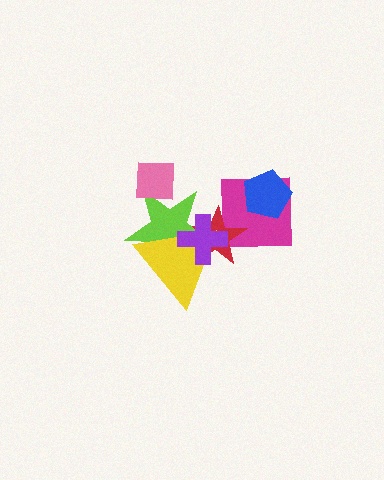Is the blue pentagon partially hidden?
No, no other shape covers it.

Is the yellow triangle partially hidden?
Yes, it is partially covered by another shape.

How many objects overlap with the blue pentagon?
1 object overlaps with the blue pentagon.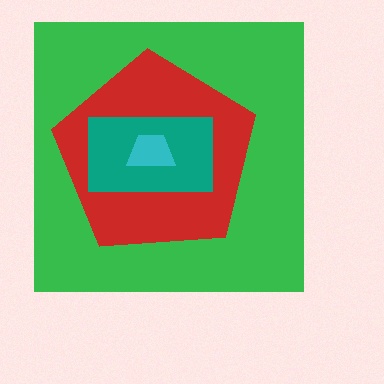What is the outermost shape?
The green square.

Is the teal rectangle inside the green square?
Yes.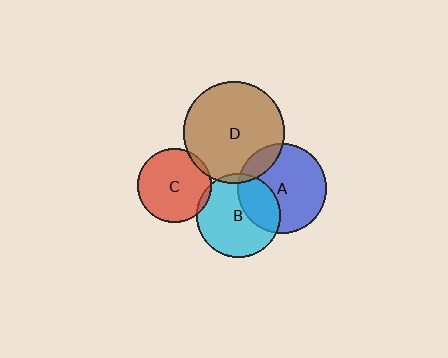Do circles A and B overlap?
Yes.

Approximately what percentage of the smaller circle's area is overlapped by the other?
Approximately 30%.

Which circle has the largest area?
Circle D (brown).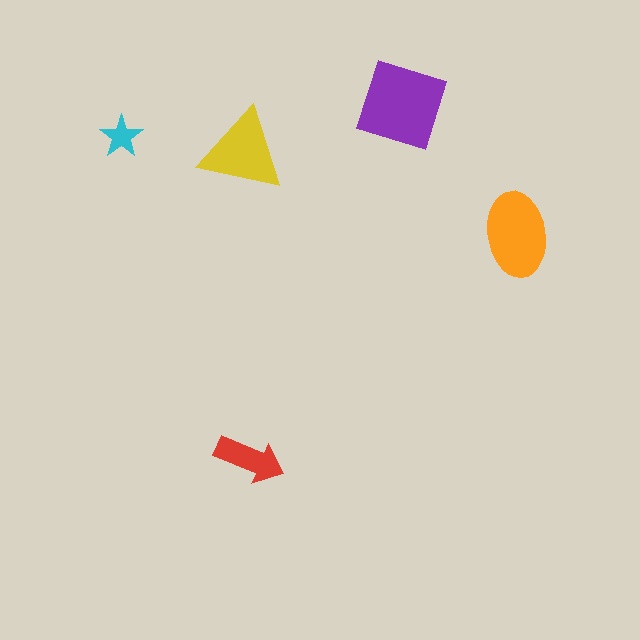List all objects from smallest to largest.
The cyan star, the red arrow, the yellow triangle, the orange ellipse, the purple square.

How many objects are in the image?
There are 5 objects in the image.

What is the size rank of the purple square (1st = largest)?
1st.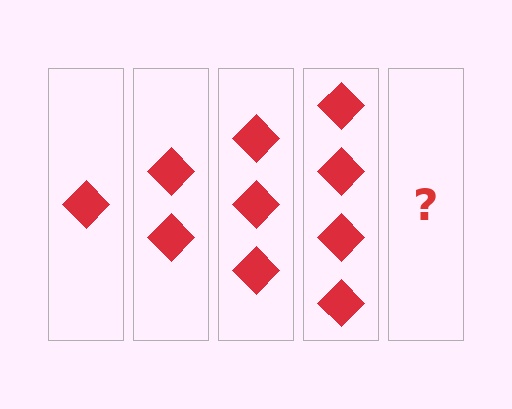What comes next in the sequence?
The next element should be 5 diamonds.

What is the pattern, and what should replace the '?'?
The pattern is that each step adds one more diamond. The '?' should be 5 diamonds.